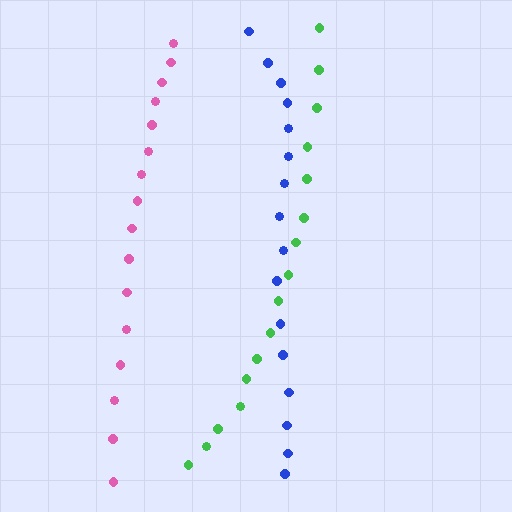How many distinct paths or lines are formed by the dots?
There are 3 distinct paths.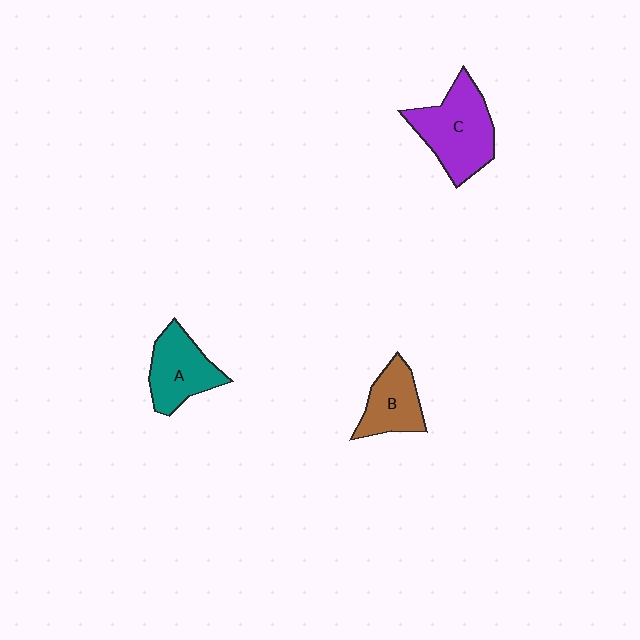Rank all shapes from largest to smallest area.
From largest to smallest: C (purple), A (teal), B (brown).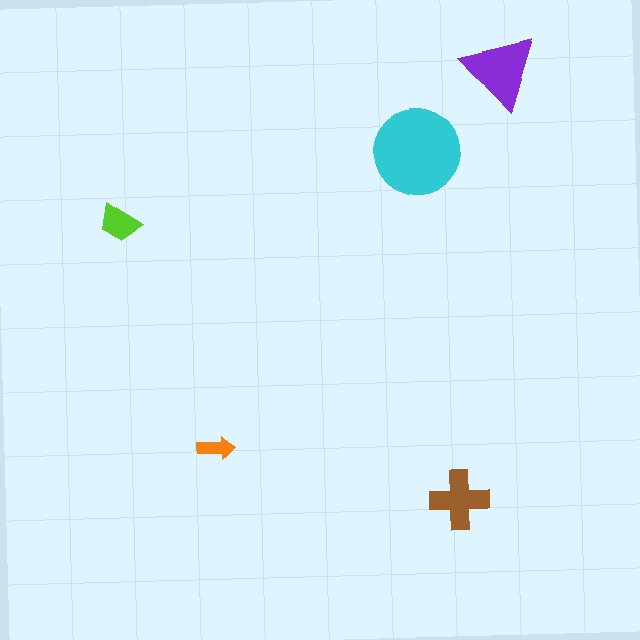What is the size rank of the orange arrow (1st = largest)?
5th.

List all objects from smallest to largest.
The orange arrow, the lime trapezoid, the brown cross, the purple triangle, the cyan circle.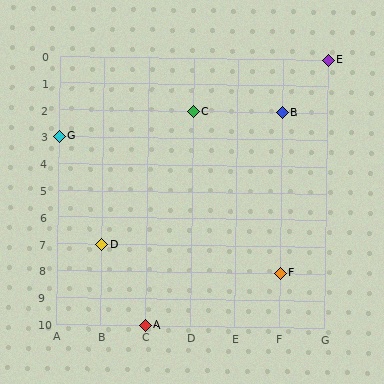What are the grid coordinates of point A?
Point A is at grid coordinates (C, 10).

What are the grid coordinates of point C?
Point C is at grid coordinates (D, 2).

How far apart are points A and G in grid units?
Points A and G are 2 columns and 7 rows apart (about 7.3 grid units diagonally).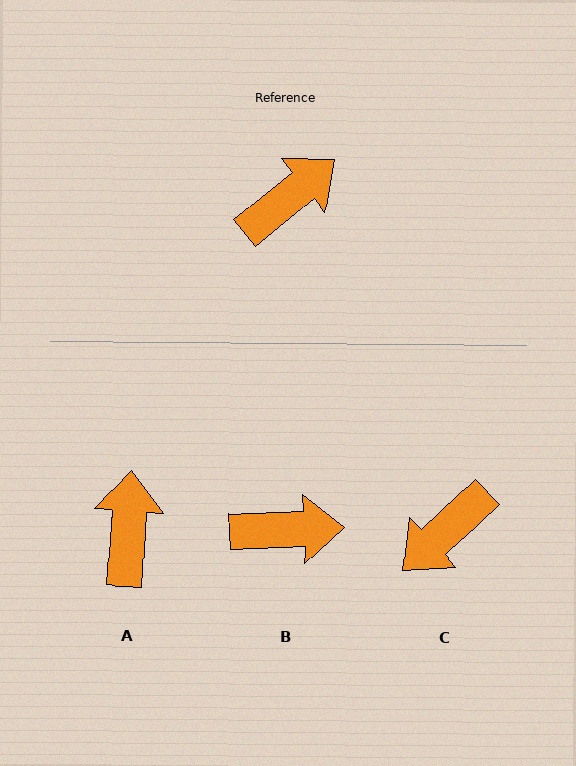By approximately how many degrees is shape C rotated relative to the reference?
Approximately 176 degrees clockwise.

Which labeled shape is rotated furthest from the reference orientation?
C, about 176 degrees away.